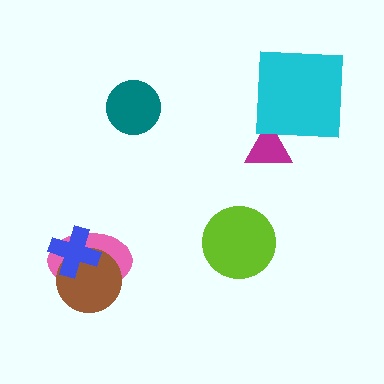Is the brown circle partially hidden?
Yes, it is partially covered by another shape.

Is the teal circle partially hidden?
No, no other shape covers it.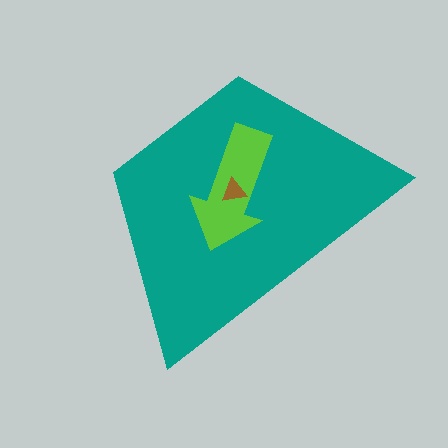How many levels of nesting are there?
3.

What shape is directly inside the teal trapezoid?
The lime arrow.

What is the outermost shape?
The teal trapezoid.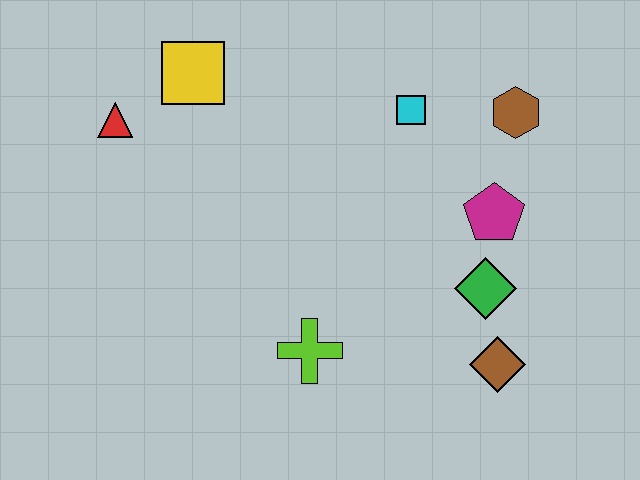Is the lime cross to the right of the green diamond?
No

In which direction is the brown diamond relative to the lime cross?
The brown diamond is to the right of the lime cross.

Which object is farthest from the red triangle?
The brown diamond is farthest from the red triangle.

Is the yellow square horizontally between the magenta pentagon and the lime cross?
No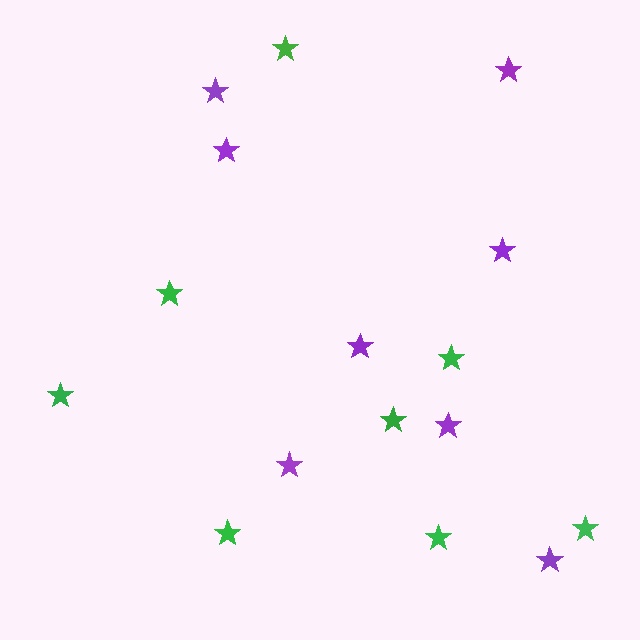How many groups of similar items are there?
There are 2 groups: one group of purple stars (8) and one group of green stars (8).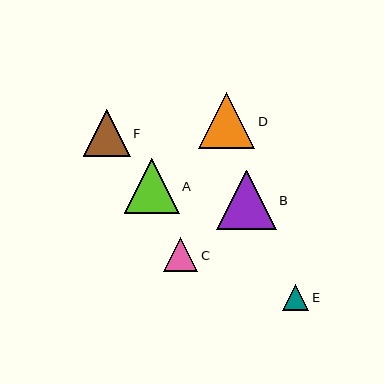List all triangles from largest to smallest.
From largest to smallest: B, D, A, F, C, E.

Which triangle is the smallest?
Triangle E is the smallest with a size of approximately 26 pixels.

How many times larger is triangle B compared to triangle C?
Triangle B is approximately 1.7 times the size of triangle C.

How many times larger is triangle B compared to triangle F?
Triangle B is approximately 1.3 times the size of triangle F.